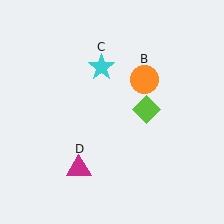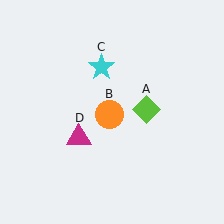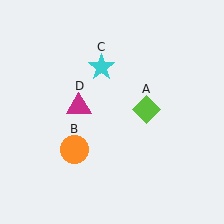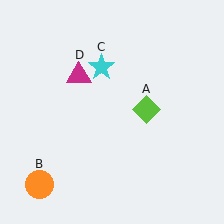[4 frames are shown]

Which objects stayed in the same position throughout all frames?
Lime diamond (object A) and cyan star (object C) remained stationary.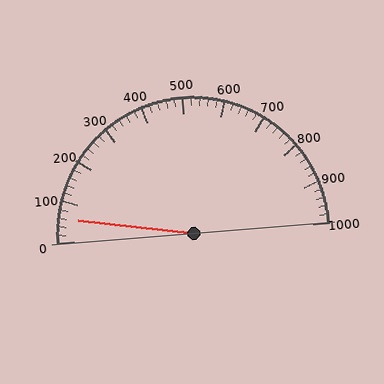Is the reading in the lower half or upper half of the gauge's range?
The reading is in the lower half of the range (0 to 1000).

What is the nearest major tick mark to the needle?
The nearest major tick mark is 100.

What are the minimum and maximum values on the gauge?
The gauge ranges from 0 to 1000.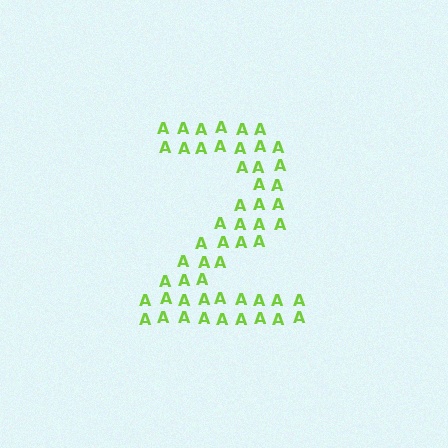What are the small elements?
The small elements are letter A's.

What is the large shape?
The large shape is the digit 2.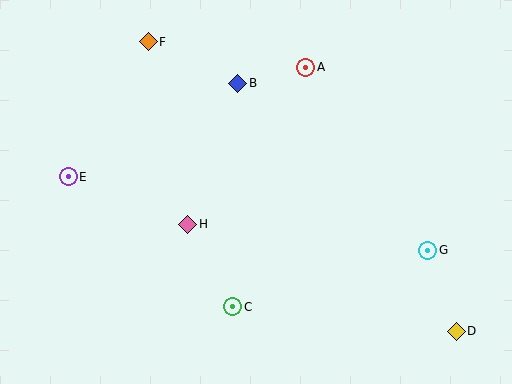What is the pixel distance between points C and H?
The distance between C and H is 94 pixels.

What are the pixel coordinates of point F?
Point F is at (148, 42).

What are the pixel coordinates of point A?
Point A is at (306, 67).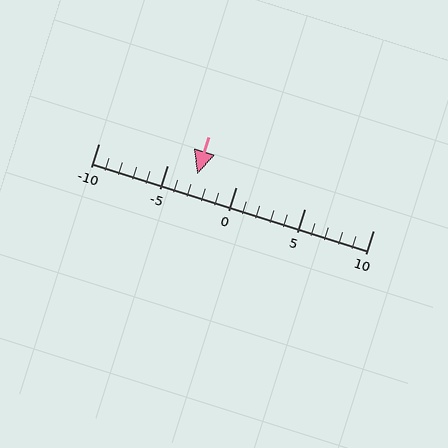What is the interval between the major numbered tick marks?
The major tick marks are spaced 5 units apart.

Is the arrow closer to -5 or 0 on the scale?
The arrow is closer to -5.